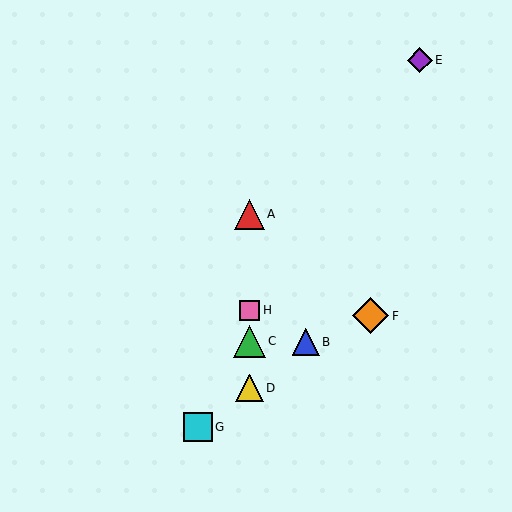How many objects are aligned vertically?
4 objects (A, C, D, H) are aligned vertically.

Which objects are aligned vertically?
Objects A, C, D, H are aligned vertically.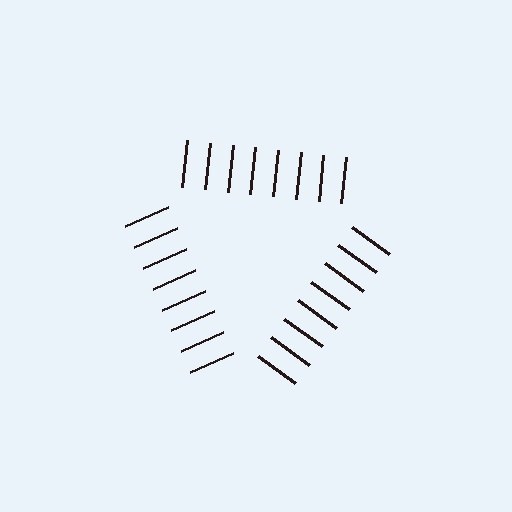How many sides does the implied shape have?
3 sides — the line-ends trace a triangle.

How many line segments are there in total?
24 — 8 along each of the 3 edges.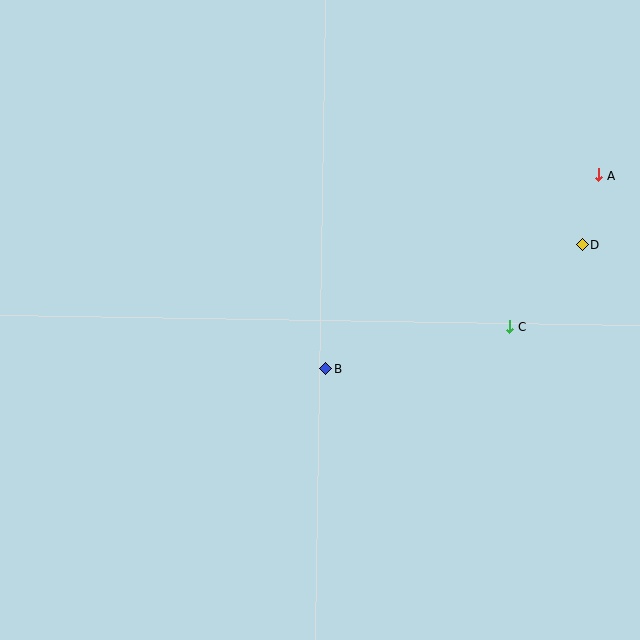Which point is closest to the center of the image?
Point B at (326, 369) is closest to the center.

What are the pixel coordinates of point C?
Point C is at (510, 327).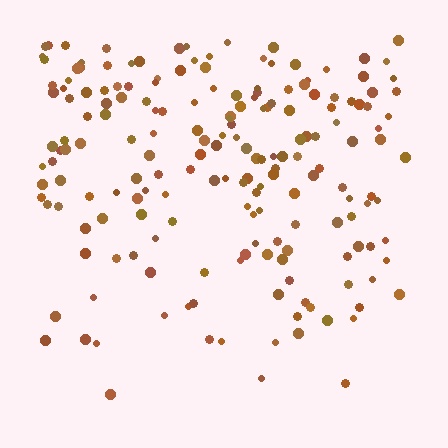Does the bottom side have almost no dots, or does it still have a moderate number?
Still a moderate number, just noticeably fewer than the top.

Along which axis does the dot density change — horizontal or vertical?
Vertical.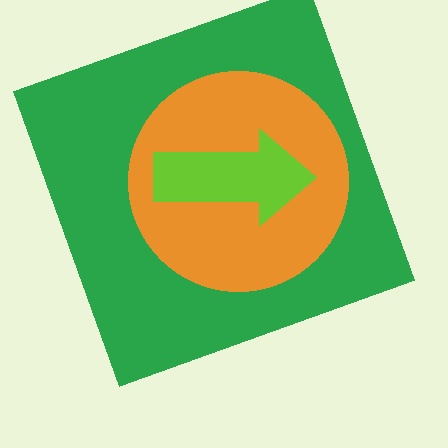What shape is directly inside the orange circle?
The lime arrow.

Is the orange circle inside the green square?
Yes.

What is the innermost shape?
The lime arrow.